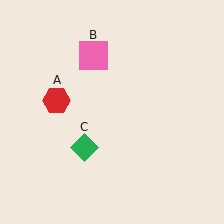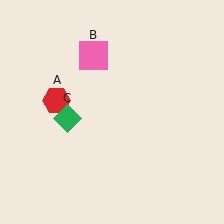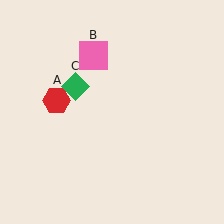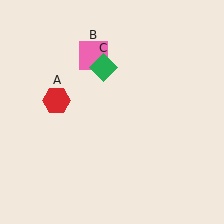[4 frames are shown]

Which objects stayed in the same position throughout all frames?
Red hexagon (object A) and pink square (object B) remained stationary.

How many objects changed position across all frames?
1 object changed position: green diamond (object C).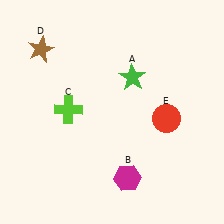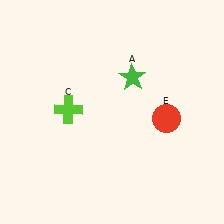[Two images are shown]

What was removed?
The brown star (D), the magenta hexagon (B) were removed in Image 2.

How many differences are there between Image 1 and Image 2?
There are 2 differences between the two images.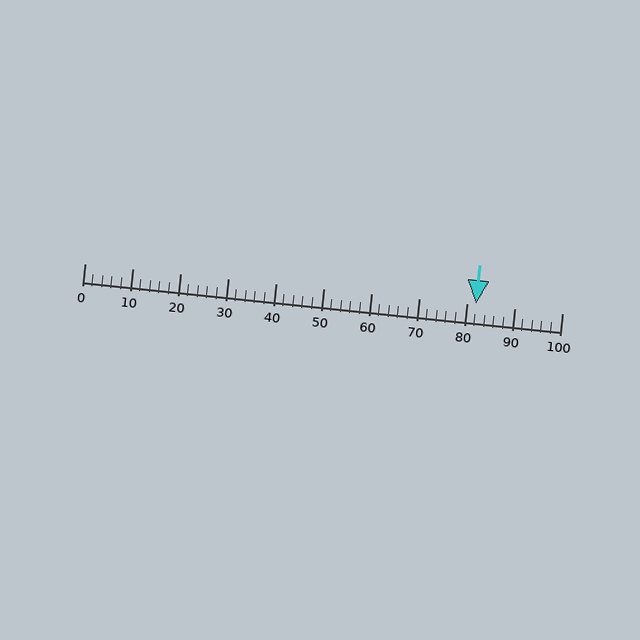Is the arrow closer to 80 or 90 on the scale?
The arrow is closer to 80.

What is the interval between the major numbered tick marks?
The major tick marks are spaced 10 units apart.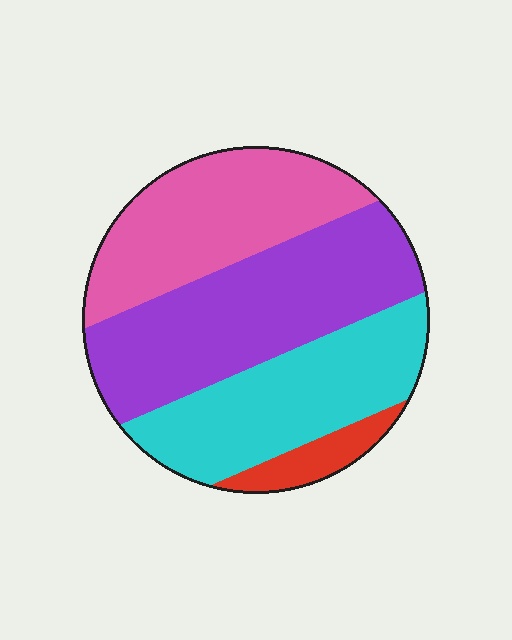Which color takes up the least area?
Red, at roughly 5%.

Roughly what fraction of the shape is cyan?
Cyan covers roughly 30% of the shape.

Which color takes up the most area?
Purple, at roughly 35%.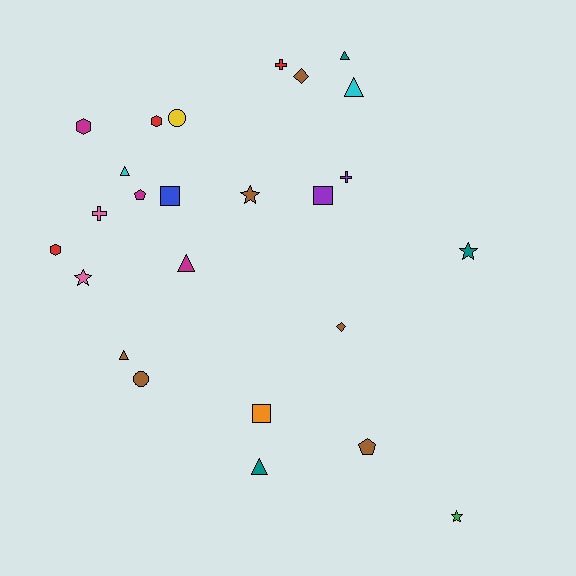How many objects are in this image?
There are 25 objects.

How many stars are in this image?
There are 4 stars.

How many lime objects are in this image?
There are no lime objects.